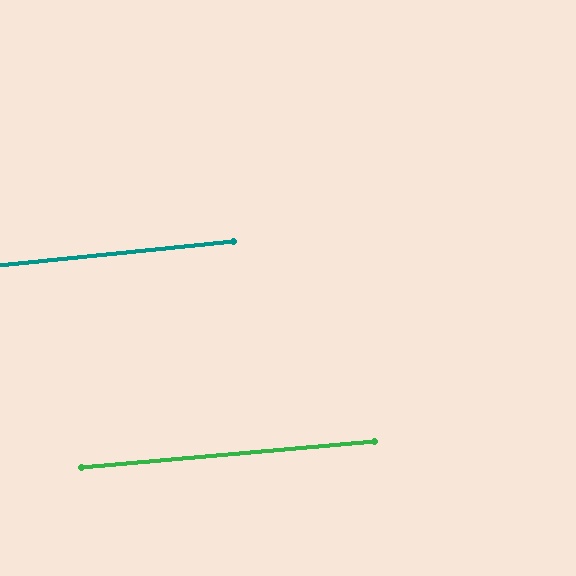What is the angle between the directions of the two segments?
Approximately 1 degree.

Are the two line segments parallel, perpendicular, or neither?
Parallel — their directions differ by only 0.8°.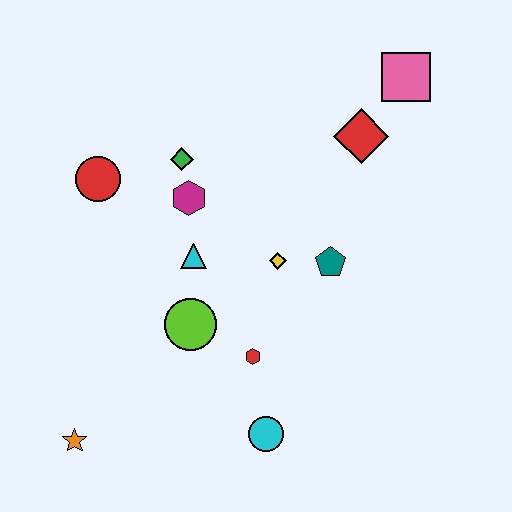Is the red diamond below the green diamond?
No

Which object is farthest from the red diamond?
The orange star is farthest from the red diamond.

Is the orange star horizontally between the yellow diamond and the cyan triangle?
No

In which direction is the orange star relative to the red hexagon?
The orange star is to the left of the red hexagon.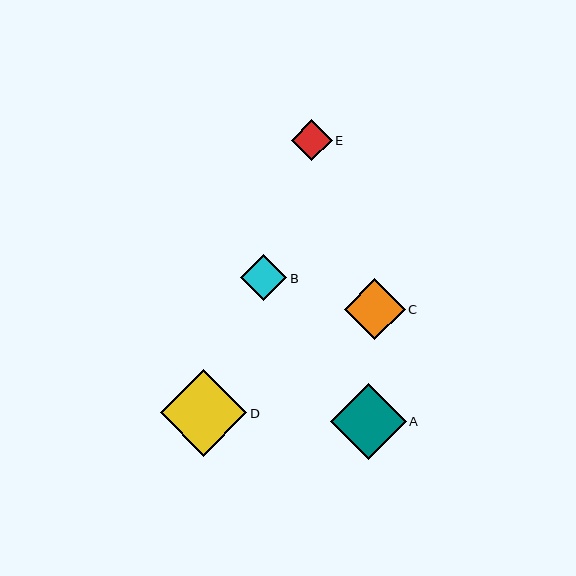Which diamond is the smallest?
Diamond E is the smallest with a size of approximately 41 pixels.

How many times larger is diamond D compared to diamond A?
Diamond D is approximately 1.1 times the size of diamond A.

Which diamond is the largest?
Diamond D is the largest with a size of approximately 87 pixels.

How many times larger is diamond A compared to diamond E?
Diamond A is approximately 1.9 times the size of diamond E.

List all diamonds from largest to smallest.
From largest to smallest: D, A, C, B, E.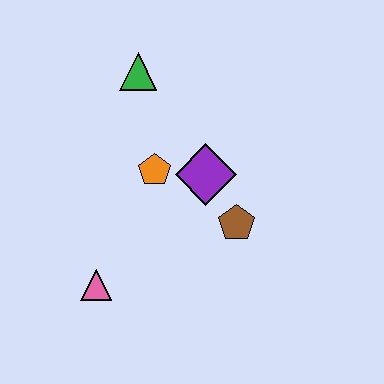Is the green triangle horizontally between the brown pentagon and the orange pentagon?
No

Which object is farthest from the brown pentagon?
The green triangle is farthest from the brown pentagon.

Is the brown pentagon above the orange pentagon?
No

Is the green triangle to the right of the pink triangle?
Yes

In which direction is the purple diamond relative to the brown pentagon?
The purple diamond is above the brown pentagon.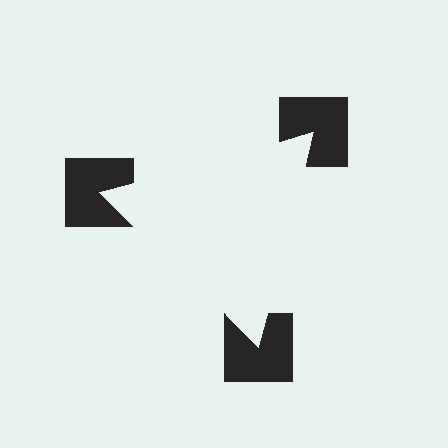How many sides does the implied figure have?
3 sides.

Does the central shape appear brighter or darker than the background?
It typically appears slightly brighter than the background, even though no actual brightness change is drawn.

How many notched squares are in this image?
There are 3 — one at each vertex of the illusory triangle.